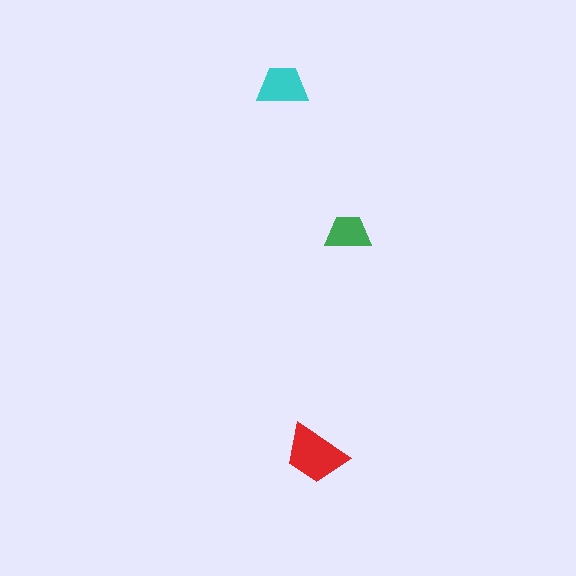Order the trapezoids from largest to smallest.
the red one, the cyan one, the green one.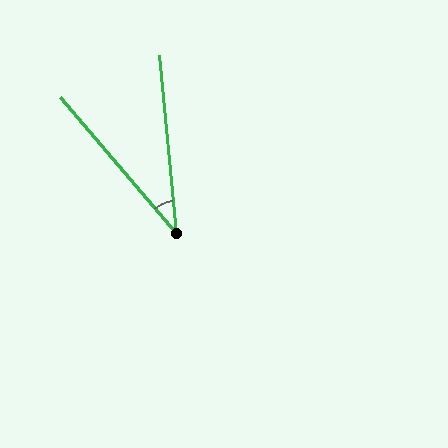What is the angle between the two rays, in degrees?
Approximately 35 degrees.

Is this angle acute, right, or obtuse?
It is acute.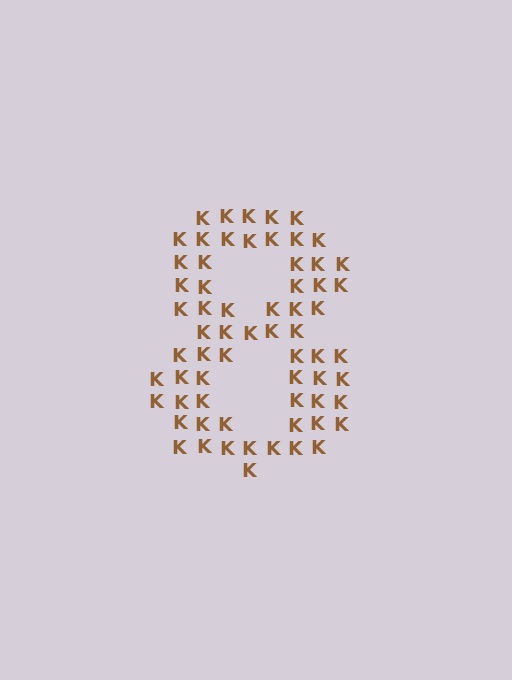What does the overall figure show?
The overall figure shows the digit 8.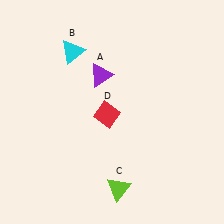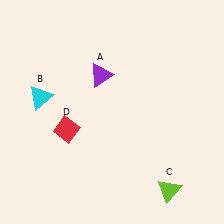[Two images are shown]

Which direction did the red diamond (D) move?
The red diamond (D) moved left.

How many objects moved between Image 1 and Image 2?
3 objects moved between the two images.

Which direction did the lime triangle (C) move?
The lime triangle (C) moved right.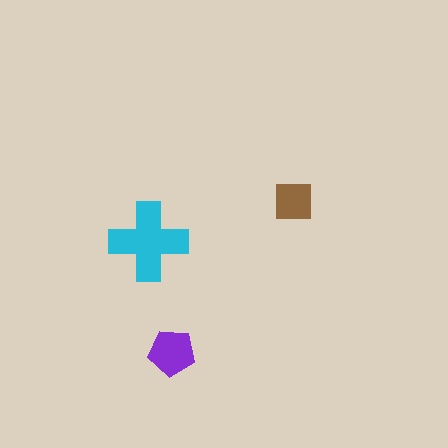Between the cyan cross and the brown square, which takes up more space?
The cyan cross.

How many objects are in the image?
There are 3 objects in the image.